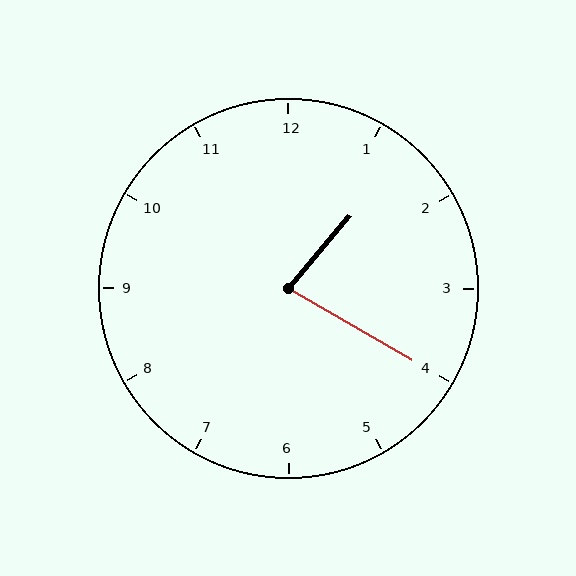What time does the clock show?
1:20.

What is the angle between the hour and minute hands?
Approximately 80 degrees.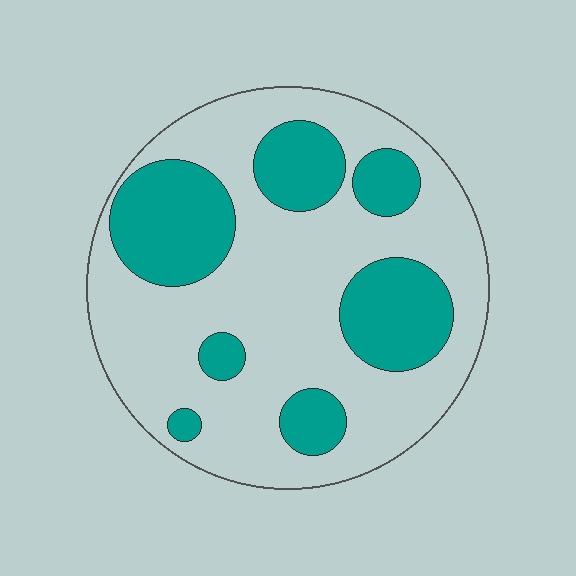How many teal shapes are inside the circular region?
7.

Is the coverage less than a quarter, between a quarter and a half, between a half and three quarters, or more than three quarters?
Between a quarter and a half.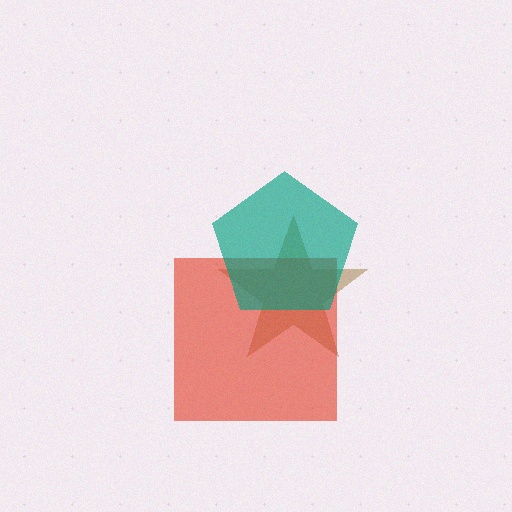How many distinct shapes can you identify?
There are 3 distinct shapes: a brown star, a red square, a teal pentagon.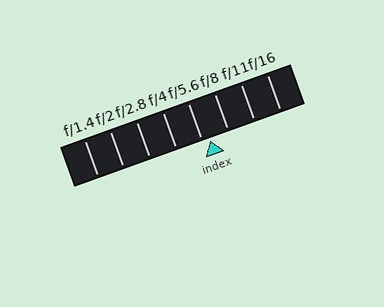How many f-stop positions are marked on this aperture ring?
There are 8 f-stop positions marked.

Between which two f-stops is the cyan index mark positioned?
The index mark is between f/5.6 and f/8.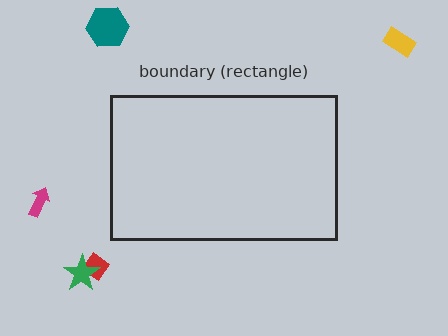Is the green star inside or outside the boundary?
Outside.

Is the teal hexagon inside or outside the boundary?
Outside.